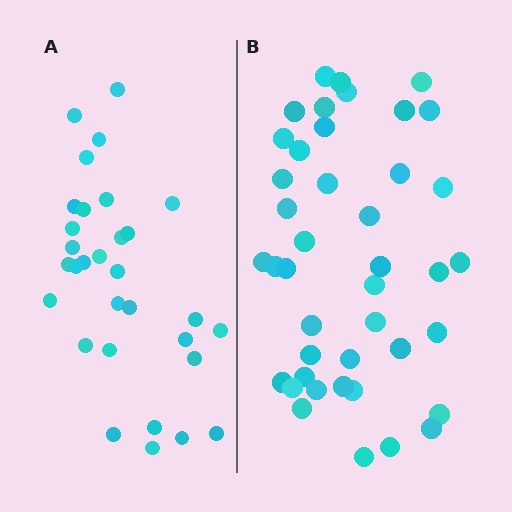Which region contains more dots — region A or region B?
Region B (the right region) has more dots.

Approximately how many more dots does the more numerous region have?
Region B has roughly 12 or so more dots than region A.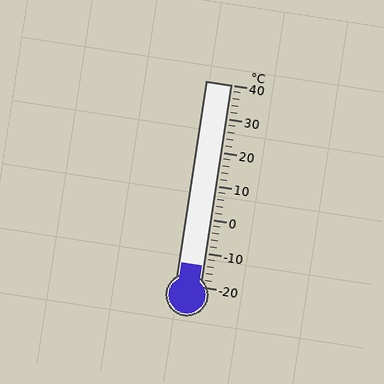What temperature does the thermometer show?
The thermometer shows approximately -14°C.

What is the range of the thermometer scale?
The thermometer scale ranges from -20°C to 40°C.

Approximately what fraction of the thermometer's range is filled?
The thermometer is filled to approximately 10% of its range.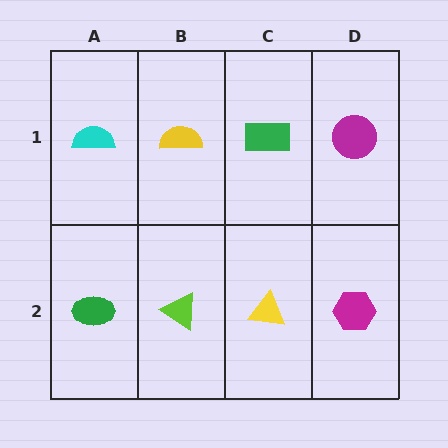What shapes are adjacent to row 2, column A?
A cyan semicircle (row 1, column A), a lime triangle (row 2, column B).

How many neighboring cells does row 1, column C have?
3.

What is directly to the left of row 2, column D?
A yellow triangle.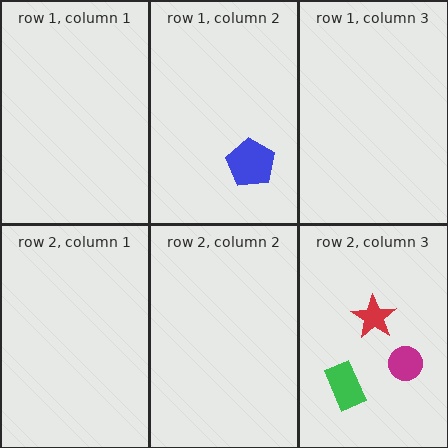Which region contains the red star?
The row 2, column 3 region.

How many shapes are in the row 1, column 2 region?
1.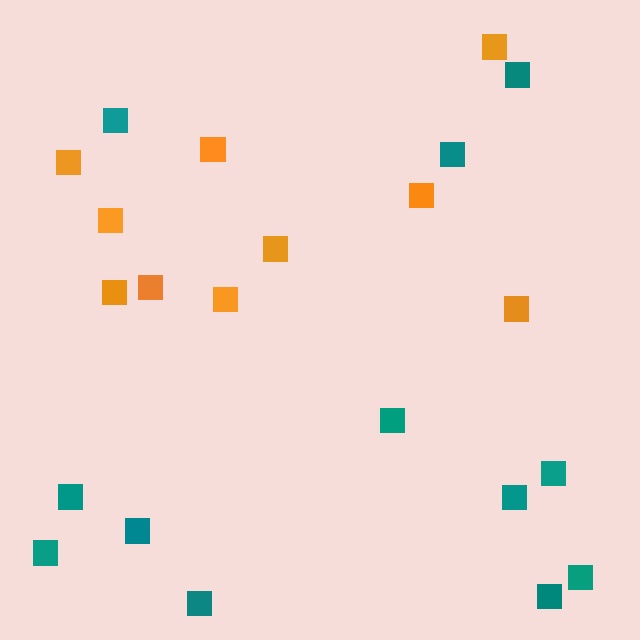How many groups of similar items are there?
There are 2 groups: one group of orange squares (10) and one group of teal squares (12).